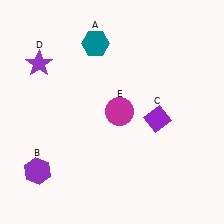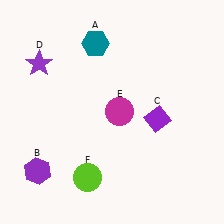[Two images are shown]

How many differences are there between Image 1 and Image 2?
There is 1 difference between the two images.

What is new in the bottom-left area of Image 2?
A lime circle (F) was added in the bottom-left area of Image 2.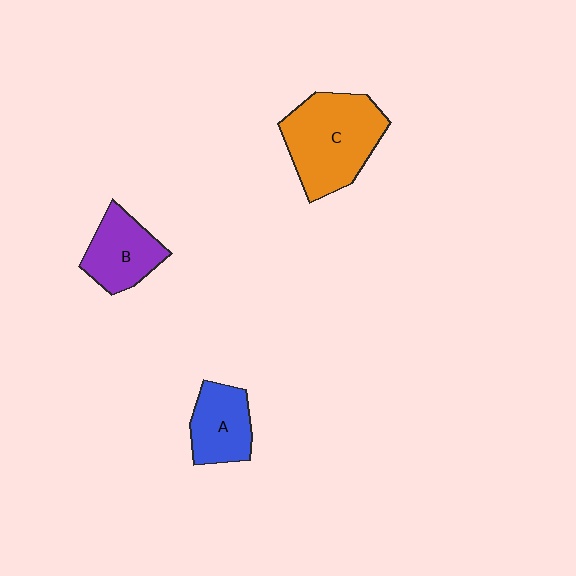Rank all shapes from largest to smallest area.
From largest to smallest: C (orange), B (purple), A (blue).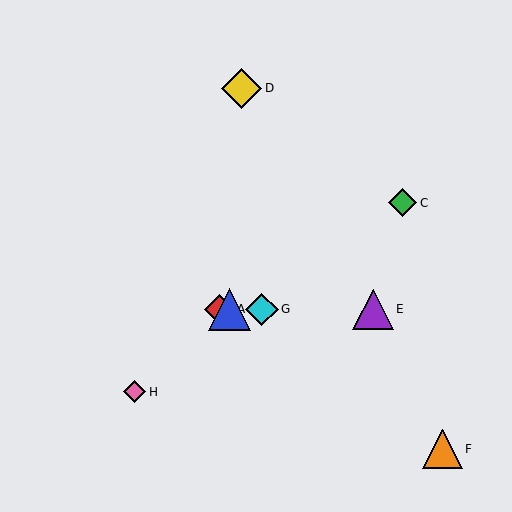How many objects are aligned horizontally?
4 objects (A, B, E, G) are aligned horizontally.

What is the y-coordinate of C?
Object C is at y≈203.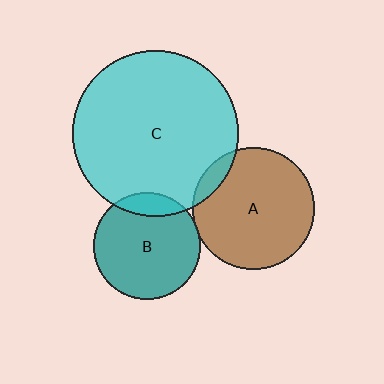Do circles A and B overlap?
Yes.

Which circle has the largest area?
Circle C (cyan).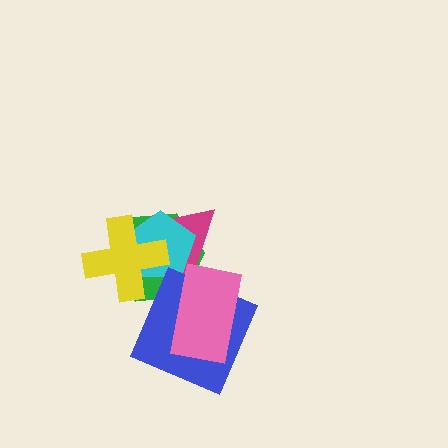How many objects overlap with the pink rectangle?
3 objects overlap with the pink rectangle.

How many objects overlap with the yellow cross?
3 objects overlap with the yellow cross.